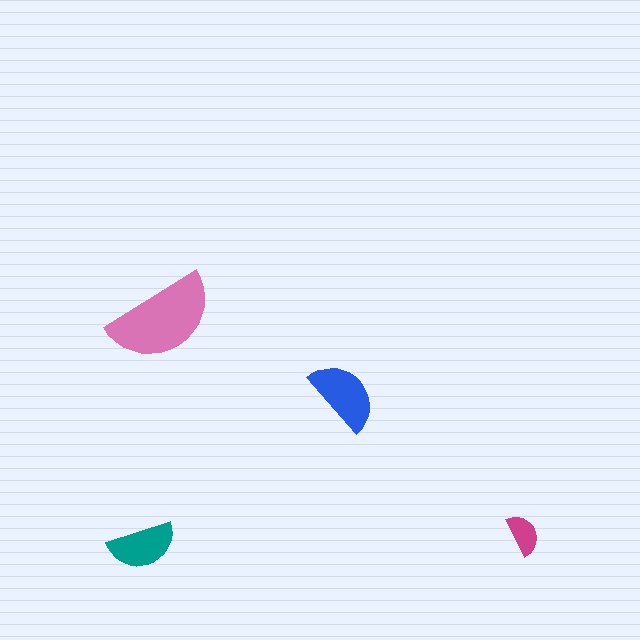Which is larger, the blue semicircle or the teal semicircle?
The blue one.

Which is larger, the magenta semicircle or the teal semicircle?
The teal one.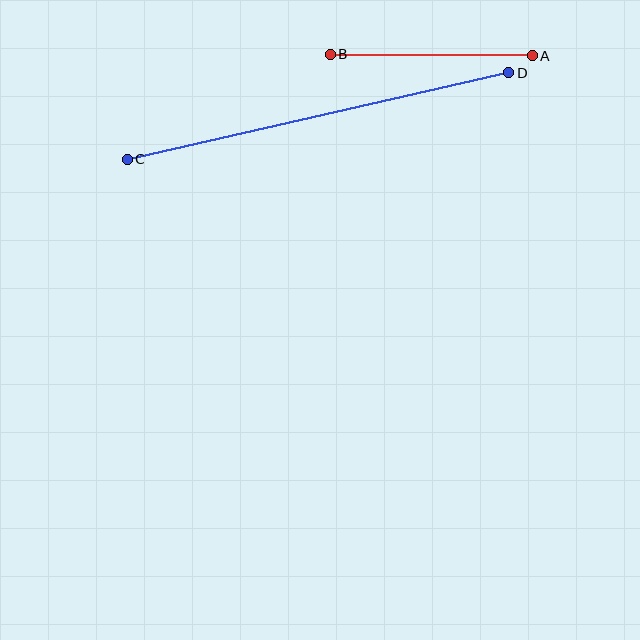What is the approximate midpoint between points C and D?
The midpoint is at approximately (318, 116) pixels.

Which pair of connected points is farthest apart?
Points C and D are farthest apart.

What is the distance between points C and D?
The distance is approximately 391 pixels.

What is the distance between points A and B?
The distance is approximately 202 pixels.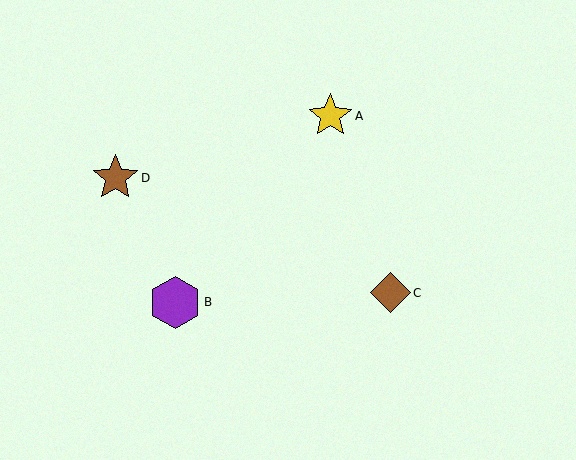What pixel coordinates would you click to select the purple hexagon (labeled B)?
Click at (175, 302) to select the purple hexagon B.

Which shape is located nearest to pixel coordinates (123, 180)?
The brown star (labeled D) at (115, 178) is nearest to that location.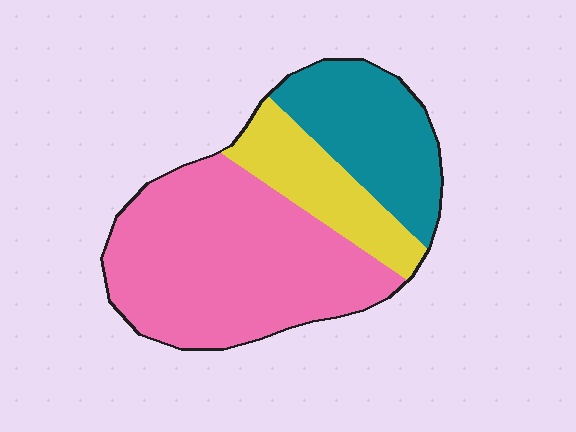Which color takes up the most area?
Pink, at roughly 55%.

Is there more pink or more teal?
Pink.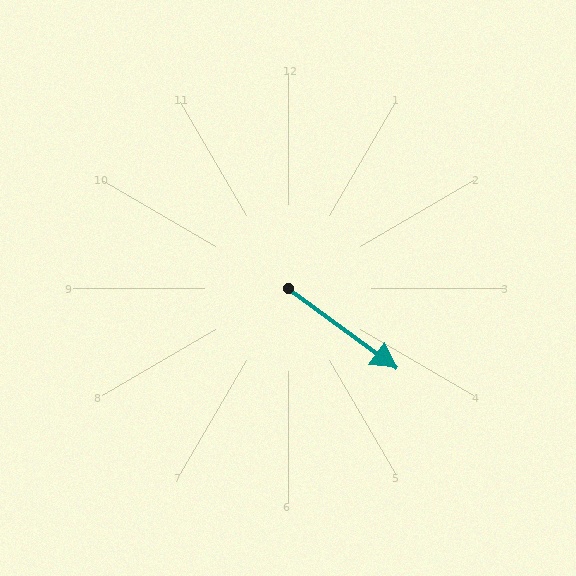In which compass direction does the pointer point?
Southeast.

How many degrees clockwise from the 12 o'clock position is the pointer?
Approximately 126 degrees.